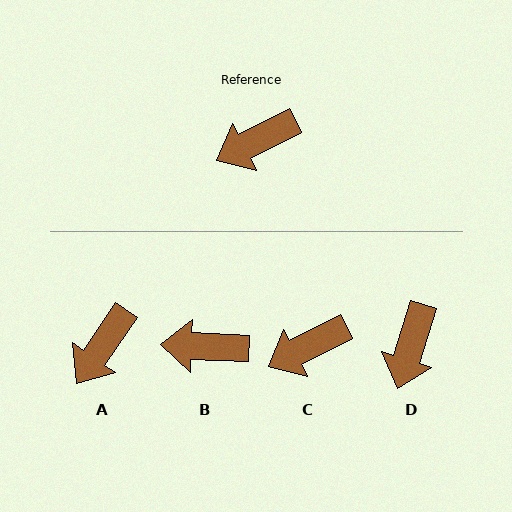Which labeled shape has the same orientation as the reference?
C.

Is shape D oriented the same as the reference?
No, it is off by about 45 degrees.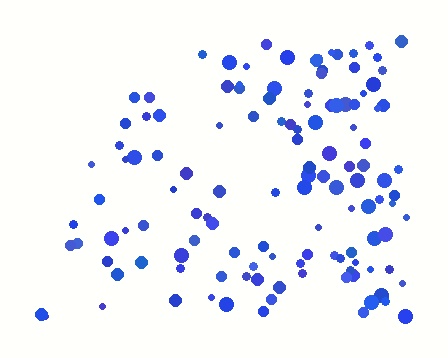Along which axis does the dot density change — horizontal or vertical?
Horizontal.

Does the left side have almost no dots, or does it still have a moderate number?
Still a moderate number, just noticeably fewer than the right.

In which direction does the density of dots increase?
From left to right, with the right side densest.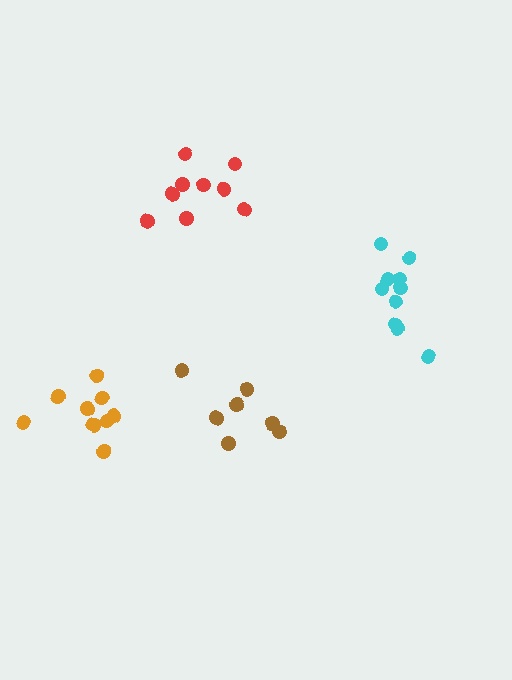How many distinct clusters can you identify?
There are 4 distinct clusters.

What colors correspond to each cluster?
The clusters are colored: cyan, orange, red, brown.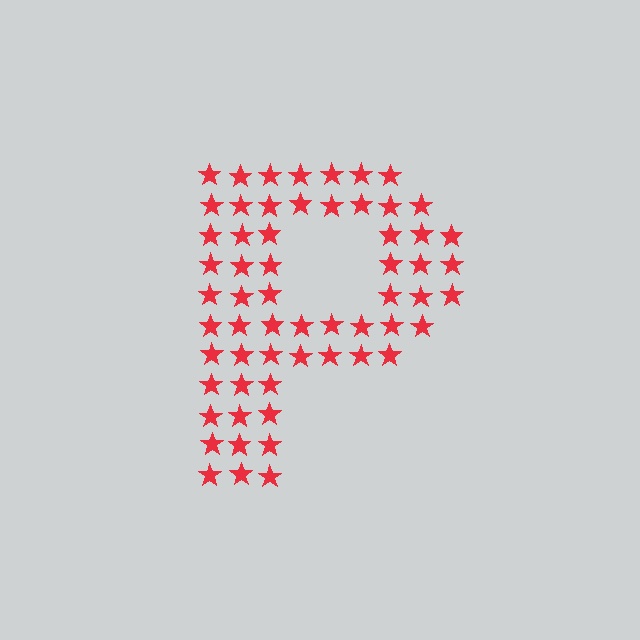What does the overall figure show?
The overall figure shows the letter P.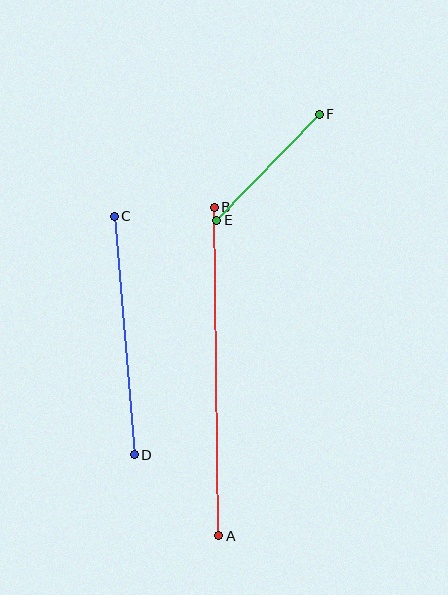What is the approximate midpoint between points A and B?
The midpoint is at approximately (216, 372) pixels.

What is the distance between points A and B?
The distance is approximately 329 pixels.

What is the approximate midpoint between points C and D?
The midpoint is at approximately (124, 335) pixels.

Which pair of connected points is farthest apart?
Points A and B are farthest apart.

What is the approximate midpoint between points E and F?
The midpoint is at approximately (268, 167) pixels.